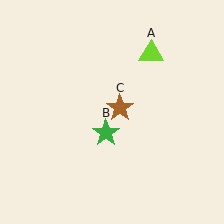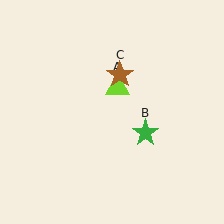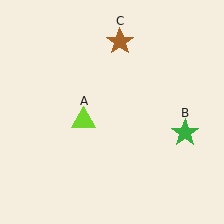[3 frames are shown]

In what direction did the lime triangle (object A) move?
The lime triangle (object A) moved down and to the left.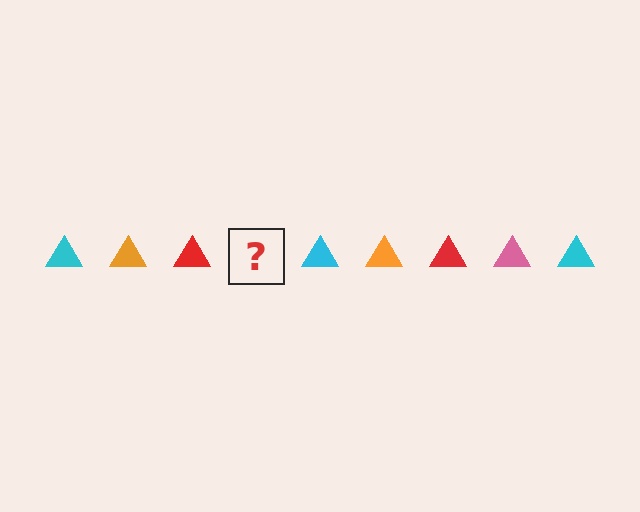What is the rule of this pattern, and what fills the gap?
The rule is that the pattern cycles through cyan, orange, red, pink triangles. The gap should be filled with a pink triangle.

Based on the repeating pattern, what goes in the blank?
The blank should be a pink triangle.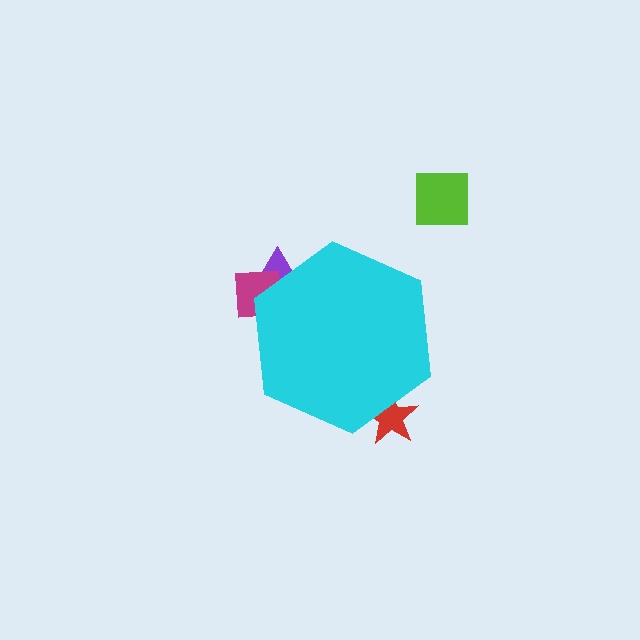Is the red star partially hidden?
Yes, the red star is partially hidden behind the cyan hexagon.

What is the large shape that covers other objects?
A cyan hexagon.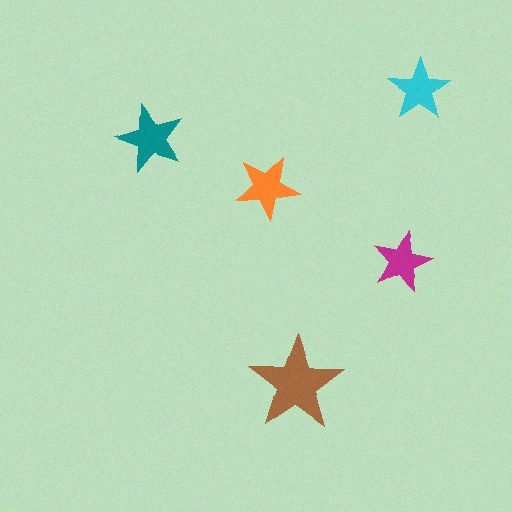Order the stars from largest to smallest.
the brown one, the teal one, the orange one, the cyan one, the magenta one.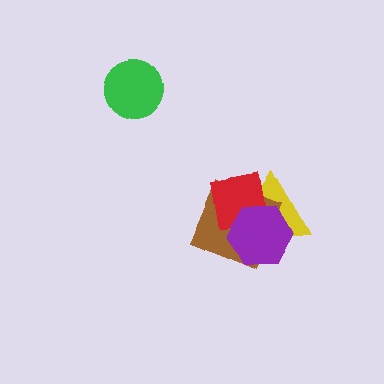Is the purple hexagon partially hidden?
No, no other shape covers it.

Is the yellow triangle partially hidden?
Yes, it is partially covered by another shape.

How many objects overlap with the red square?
3 objects overlap with the red square.